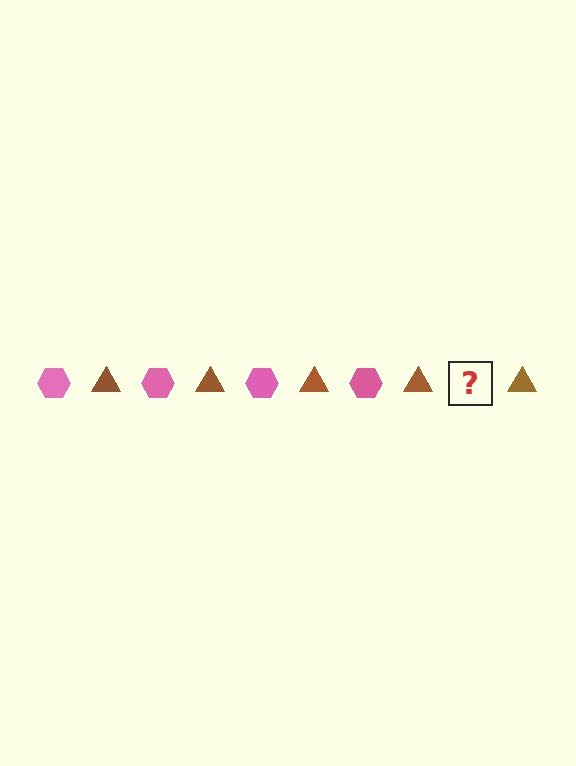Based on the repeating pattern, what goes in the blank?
The blank should be a pink hexagon.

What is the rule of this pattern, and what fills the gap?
The rule is that the pattern alternates between pink hexagon and brown triangle. The gap should be filled with a pink hexagon.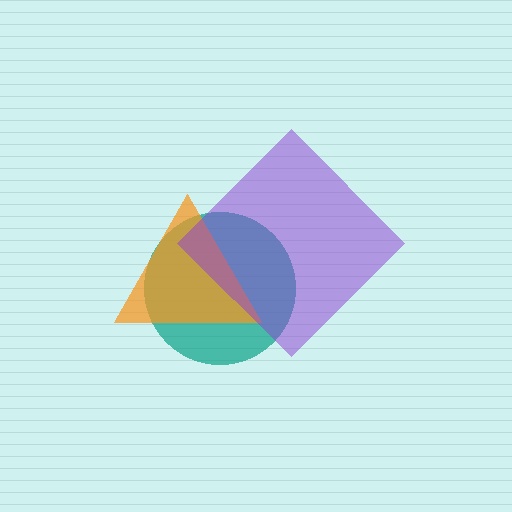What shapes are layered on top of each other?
The layered shapes are: a teal circle, an orange triangle, a purple diamond.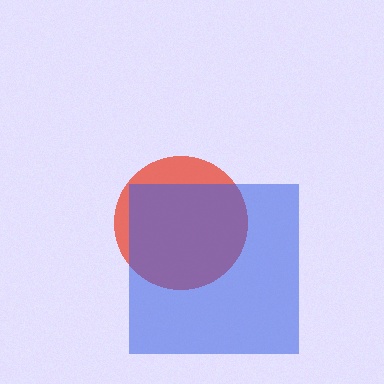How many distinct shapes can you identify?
There are 2 distinct shapes: a red circle, a blue square.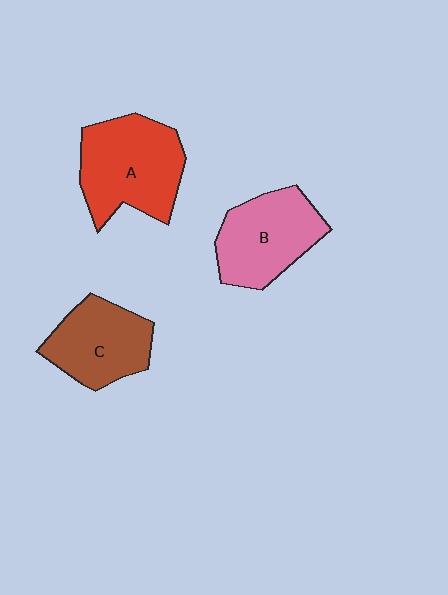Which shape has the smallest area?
Shape C (brown).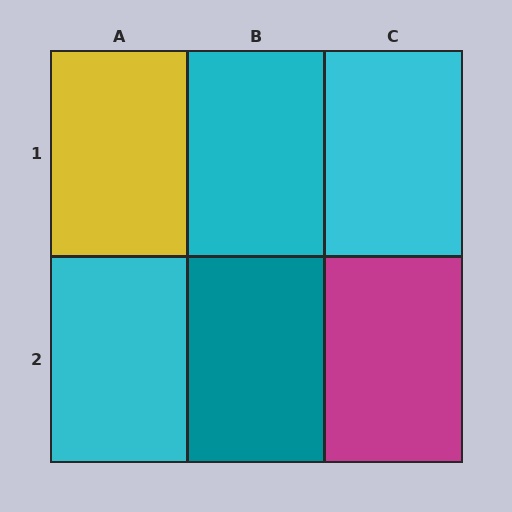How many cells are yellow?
1 cell is yellow.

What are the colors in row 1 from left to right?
Yellow, cyan, cyan.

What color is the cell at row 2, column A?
Cyan.